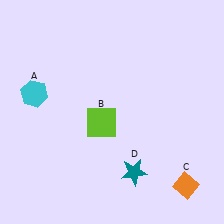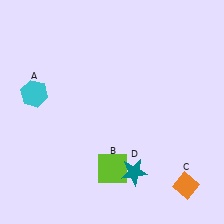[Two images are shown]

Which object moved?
The lime square (B) moved down.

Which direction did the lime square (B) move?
The lime square (B) moved down.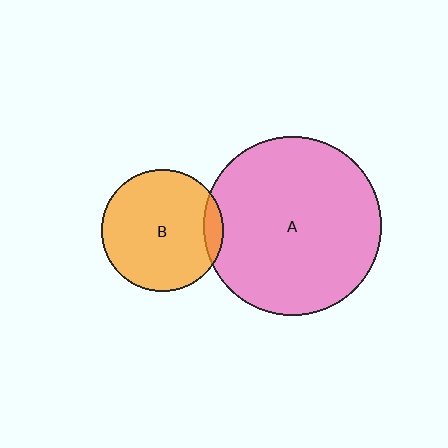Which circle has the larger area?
Circle A (pink).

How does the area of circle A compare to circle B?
Approximately 2.1 times.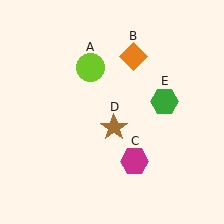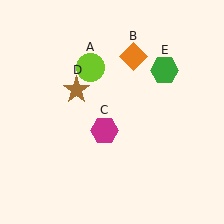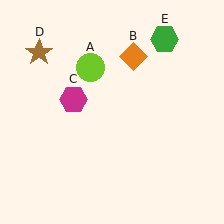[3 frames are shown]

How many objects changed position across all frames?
3 objects changed position: magenta hexagon (object C), brown star (object D), green hexagon (object E).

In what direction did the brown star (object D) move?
The brown star (object D) moved up and to the left.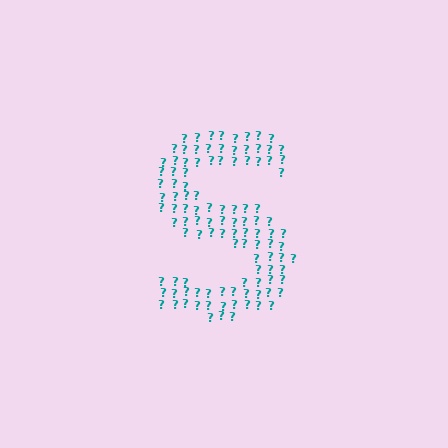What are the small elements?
The small elements are question marks.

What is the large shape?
The large shape is the letter S.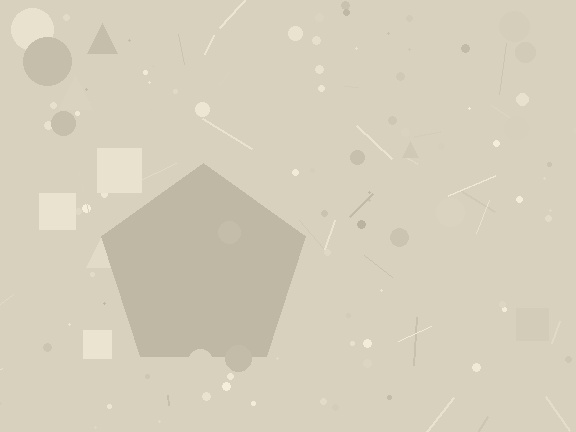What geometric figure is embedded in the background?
A pentagon is embedded in the background.